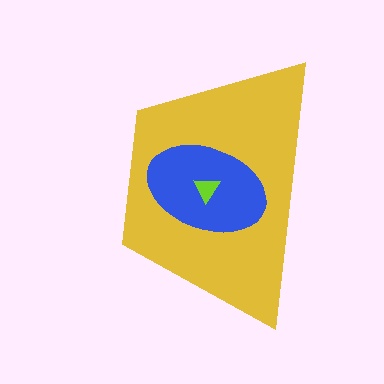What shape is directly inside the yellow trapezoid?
The blue ellipse.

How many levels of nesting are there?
3.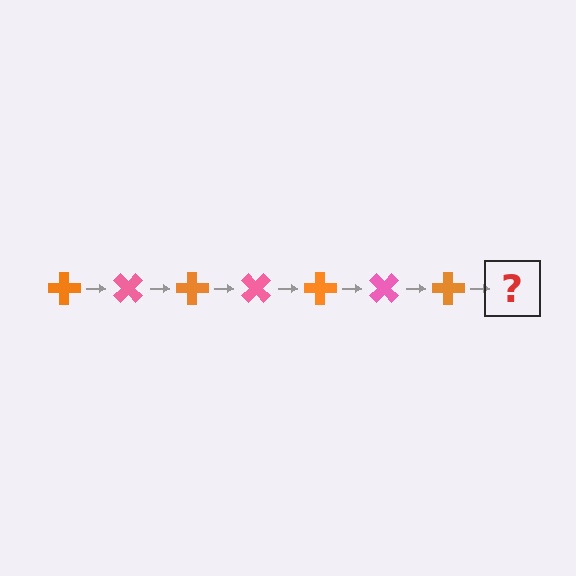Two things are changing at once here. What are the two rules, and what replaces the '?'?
The two rules are that it rotates 45 degrees each step and the color cycles through orange and pink. The '?' should be a pink cross, rotated 315 degrees from the start.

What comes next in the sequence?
The next element should be a pink cross, rotated 315 degrees from the start.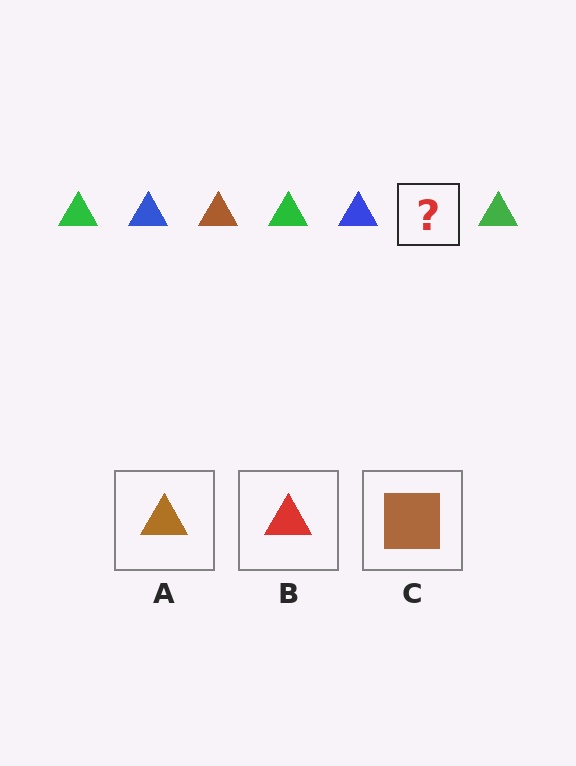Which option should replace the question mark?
Option A.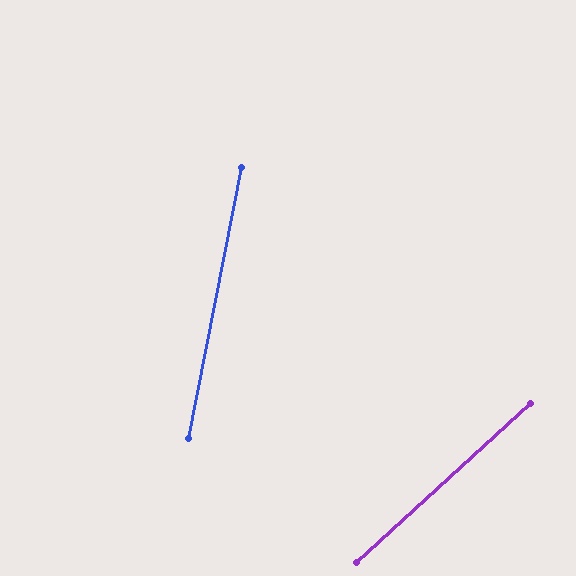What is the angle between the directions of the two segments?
Approximately 36 degrees.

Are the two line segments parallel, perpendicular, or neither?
Neither parallel nor perpendicular — they differ by about 36°.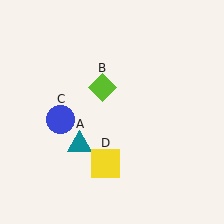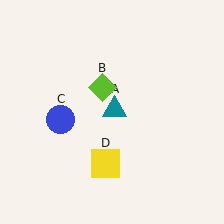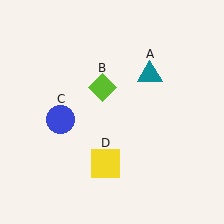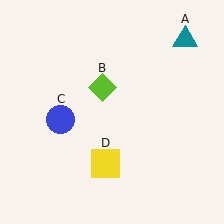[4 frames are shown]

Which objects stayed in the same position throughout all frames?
Lime diamond (object B) and blue circle (object C) and yellow square (object D) remained stationary.